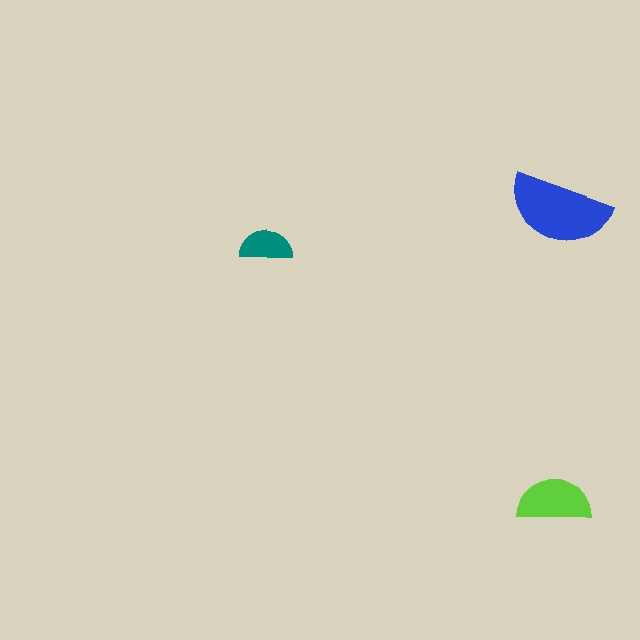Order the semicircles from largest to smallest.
the blue one, the lime one, the teal one.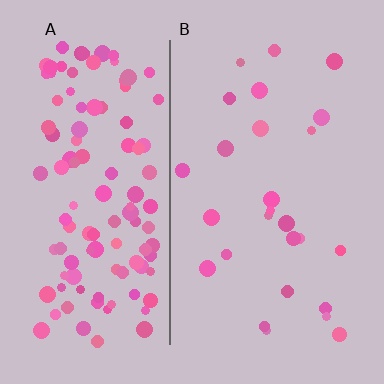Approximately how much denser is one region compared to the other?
Approximately 4.4× — region A over region B.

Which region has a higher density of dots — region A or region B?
A (the left).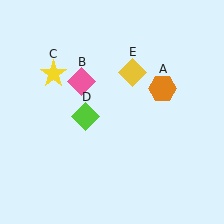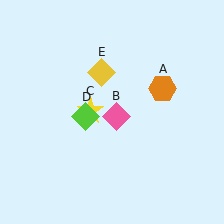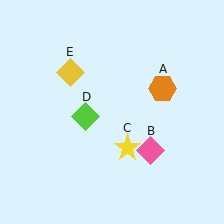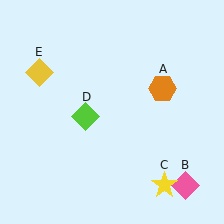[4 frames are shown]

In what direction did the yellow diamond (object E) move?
The yellow diamond (object E) moved left.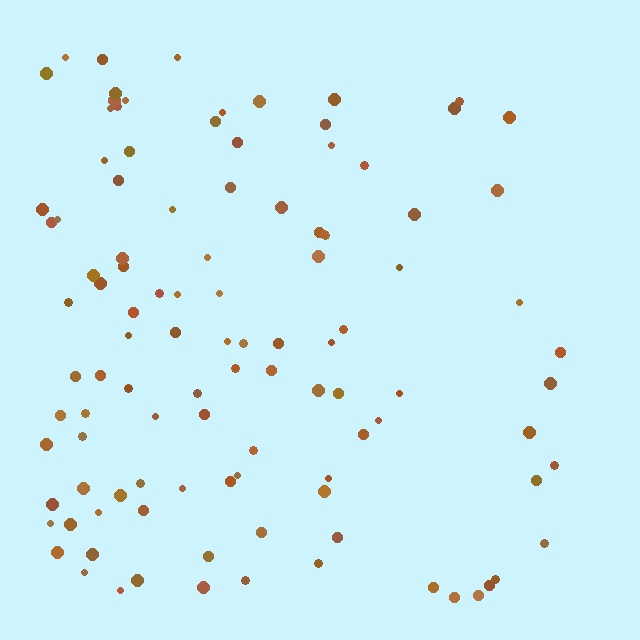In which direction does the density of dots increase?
From right to left, with the left side densest.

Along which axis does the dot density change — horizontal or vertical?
Horizontal.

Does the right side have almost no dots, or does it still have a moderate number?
Still a moderate number, just noticeably fewer than the left.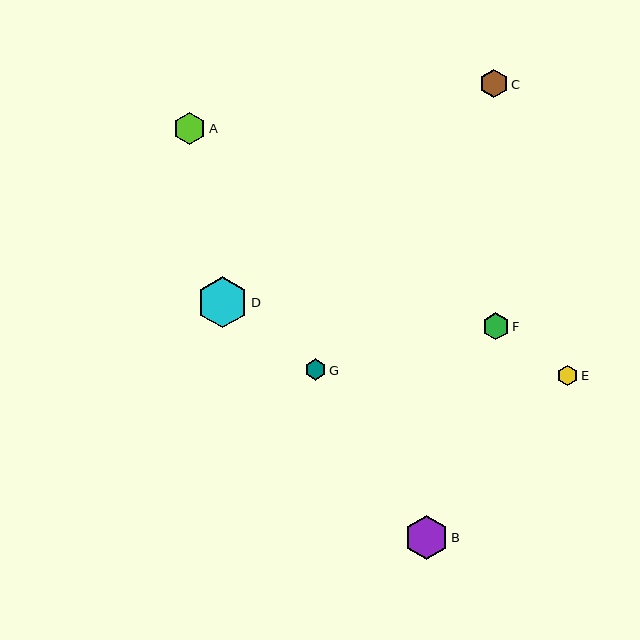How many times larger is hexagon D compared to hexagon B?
Hexagon D is approximately 1.2 times the size of hexagon B.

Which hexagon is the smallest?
Hexagon E is the smallest with a size of approximately 20 pixels.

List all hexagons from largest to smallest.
From largest to smallest: D, B, A, C, F, G, E.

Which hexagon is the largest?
Hexagon D is the largest with a size of approximately 51 pixels.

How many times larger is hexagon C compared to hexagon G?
Hexagon C is approximately 1.3 times the size of hexagon G.